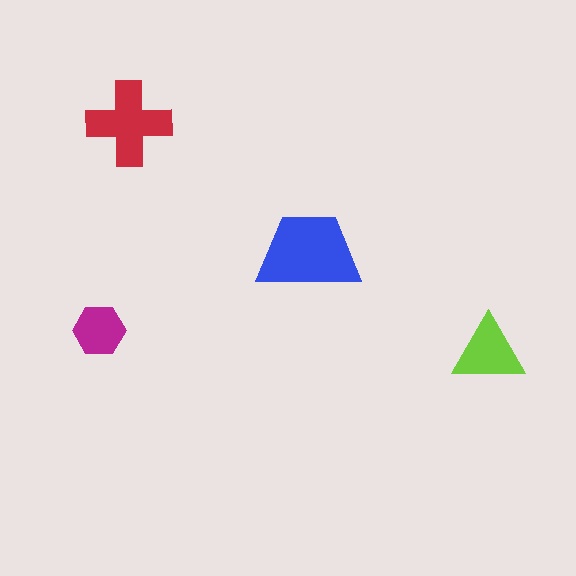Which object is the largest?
The blue trapezoid.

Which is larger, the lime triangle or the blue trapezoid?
The blue trapezoid.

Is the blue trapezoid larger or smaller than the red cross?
Larger.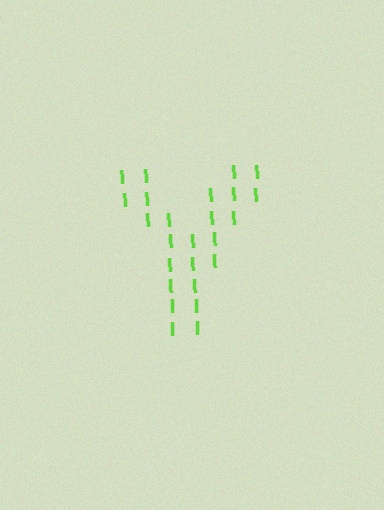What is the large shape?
The large shape is the letter Y.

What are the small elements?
The small elements are letter I's.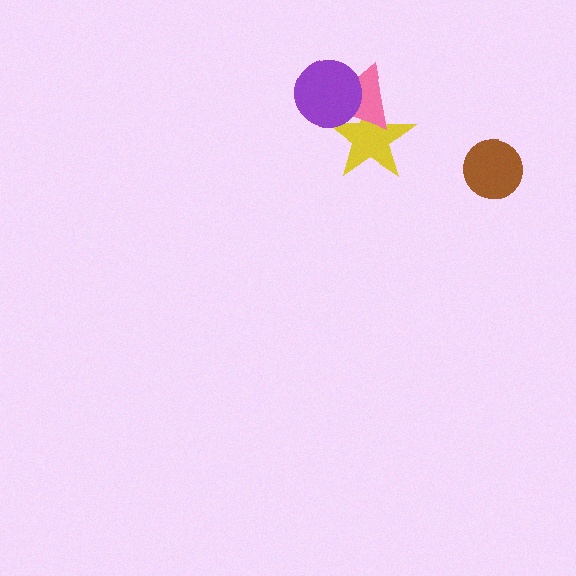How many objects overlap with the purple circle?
2 objects overlap with the purple circle.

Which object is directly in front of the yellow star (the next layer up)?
The pink triangle is directly in front of the yellow star.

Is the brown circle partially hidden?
No, no other shape covers it.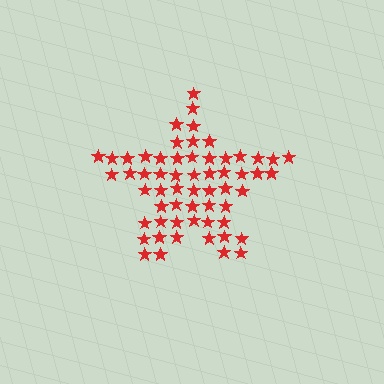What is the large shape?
The large shape is a star.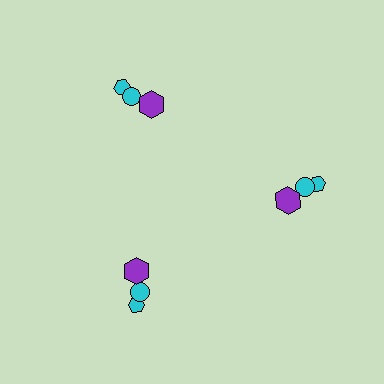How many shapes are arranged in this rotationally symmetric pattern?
There are 9 shapes, arranged in 3 groups of 3.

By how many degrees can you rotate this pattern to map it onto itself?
The pattern maps onto itself every 120 degrees of rotation.